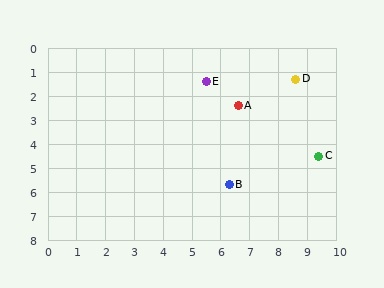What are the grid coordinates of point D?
Point D is at approximately (8.6, 1.3).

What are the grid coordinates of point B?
Point B is at approximately (6.3, 5.7).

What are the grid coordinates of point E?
Point E is at approximately (5.5, 1.4).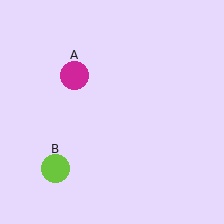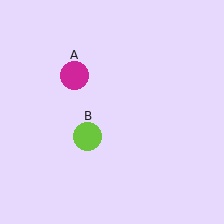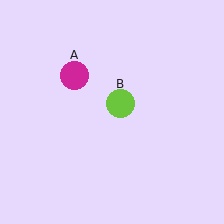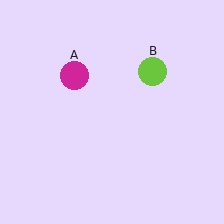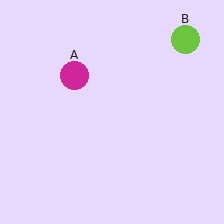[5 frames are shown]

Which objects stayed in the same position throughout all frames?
Magenta circle (object A) remained stationary.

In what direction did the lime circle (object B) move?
The lime circle (object B) moved up and to the right.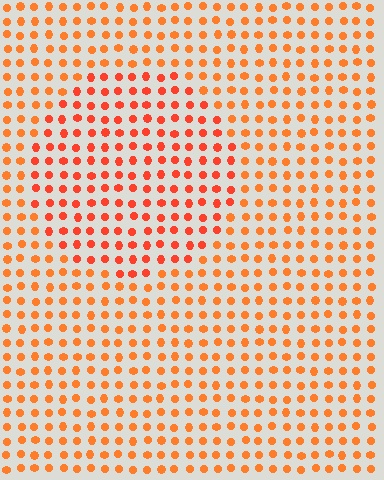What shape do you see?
I see a circle.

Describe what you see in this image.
The image is filled with small orange elements in a uniform arrangement. A circle-shaped region is visible where the elements are tinted to a slightly different hue, forming a subtle color boundary.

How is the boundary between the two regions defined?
The boundary is defined purely by a slight shift in hue (about 17 degrees). Spacing, size, and orientation are identical on both sides.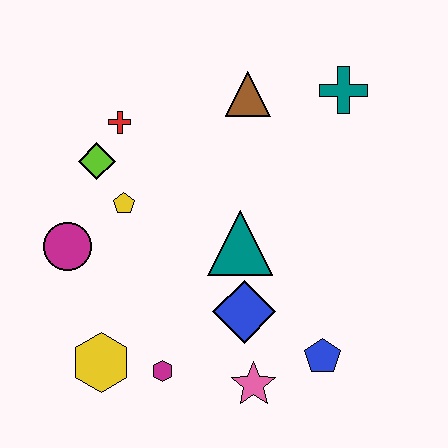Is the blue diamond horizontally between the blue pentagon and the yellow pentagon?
Yes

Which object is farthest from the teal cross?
The yellow hexagon is farthest from the teal cross.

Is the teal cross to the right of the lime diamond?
Yes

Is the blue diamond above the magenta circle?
No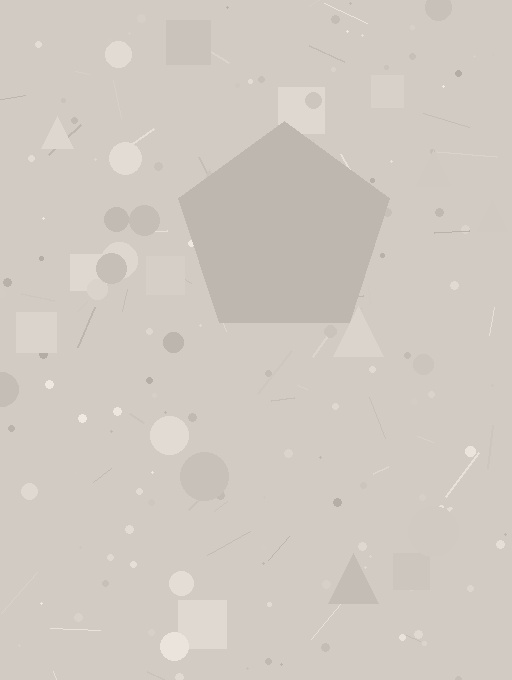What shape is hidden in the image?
A pentagon is hidden in the image.